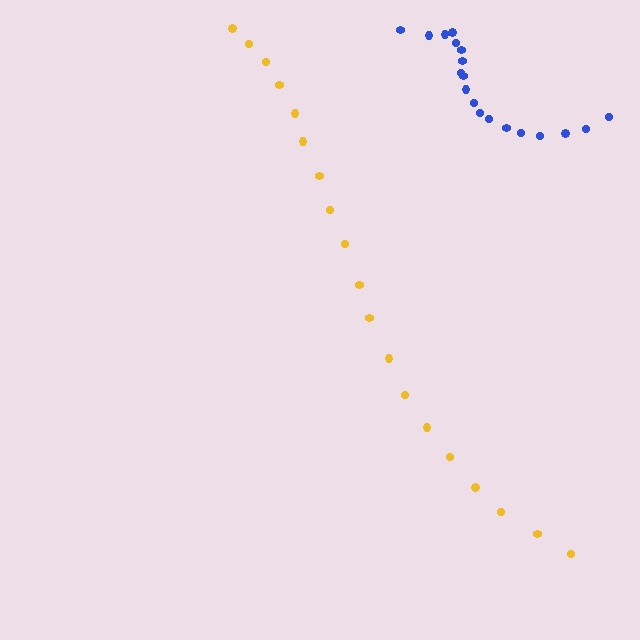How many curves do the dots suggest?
There are 2 distinct paths.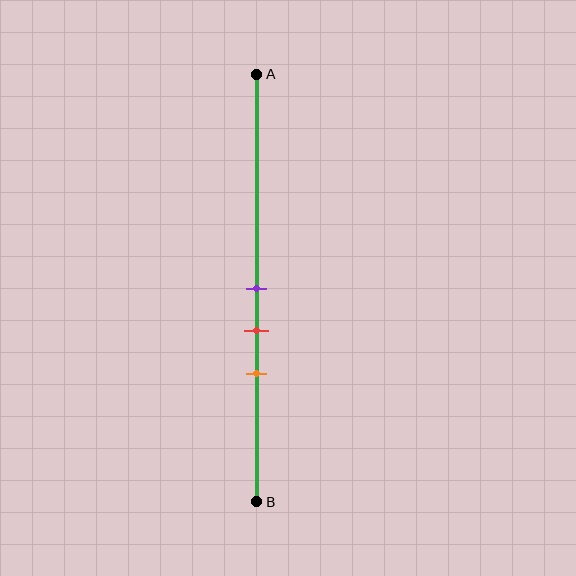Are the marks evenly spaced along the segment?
Yes, the marks are approximately evenly spaced.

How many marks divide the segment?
There are 3 marks dividing the segment.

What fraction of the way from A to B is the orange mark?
The orange mark is approximately 70% (0.7) of the way from A to B.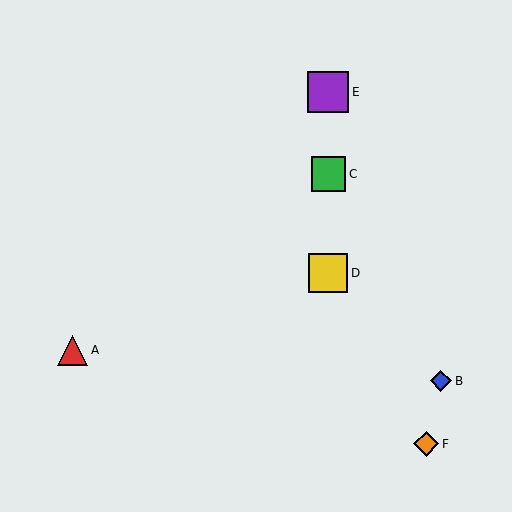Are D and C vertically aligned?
Yes, both are at x≈328.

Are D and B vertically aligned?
No, D is at x≈328 and B is at x≈441.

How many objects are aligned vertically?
3 objects (C, D, E) are aligned vertically.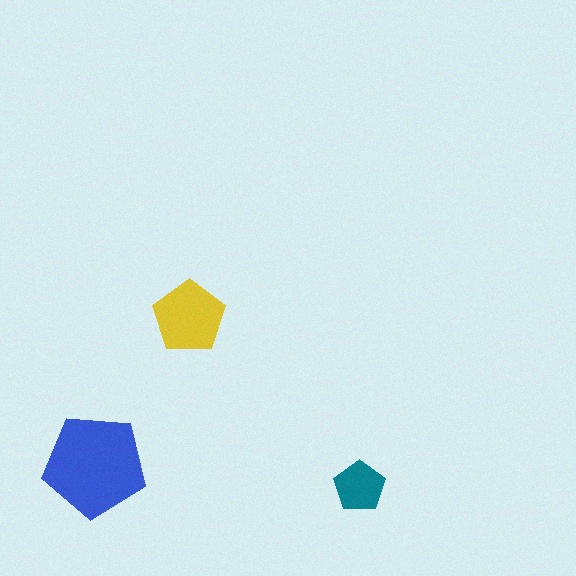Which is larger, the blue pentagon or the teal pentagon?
The blue one.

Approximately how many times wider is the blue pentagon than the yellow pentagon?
About 1.5 times wider.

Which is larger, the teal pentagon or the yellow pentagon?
The yellow one.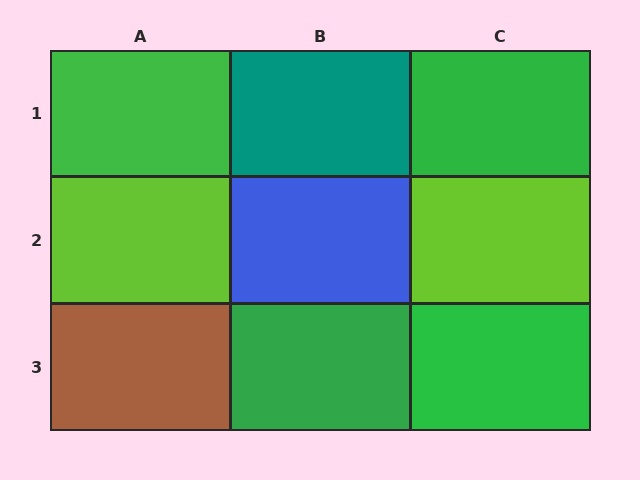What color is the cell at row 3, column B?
Green.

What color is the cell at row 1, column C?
Green.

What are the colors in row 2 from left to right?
Lime, blue, lime.